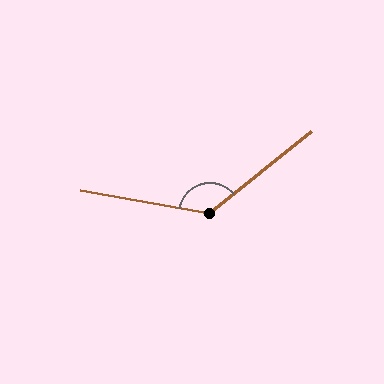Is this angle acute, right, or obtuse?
It is obtuse.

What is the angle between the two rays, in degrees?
Approximately 131 degrees.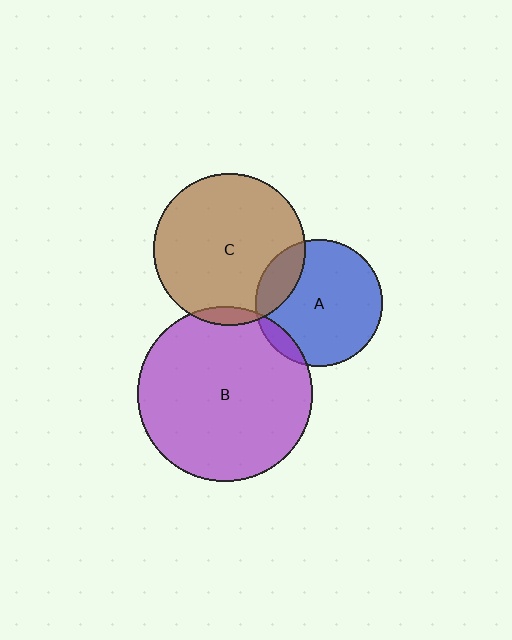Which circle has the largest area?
Circle B (purple).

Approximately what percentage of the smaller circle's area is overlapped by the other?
Approximately 20%.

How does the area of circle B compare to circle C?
Approximately 1.3 times.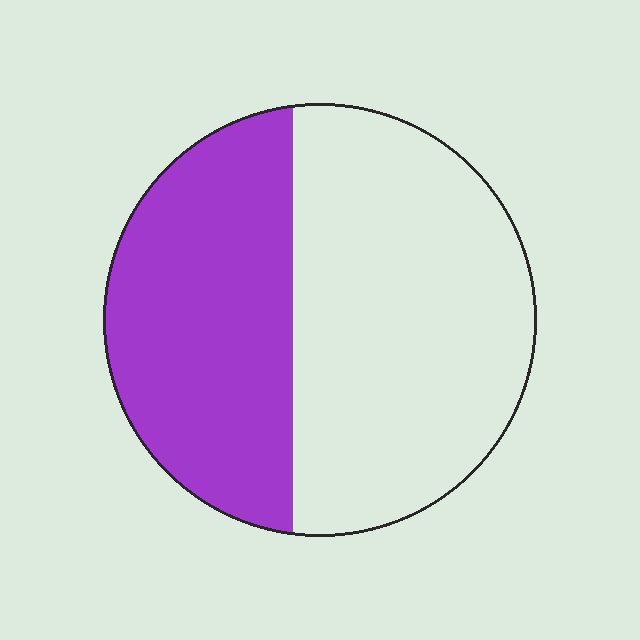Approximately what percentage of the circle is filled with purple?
Approximately 40%.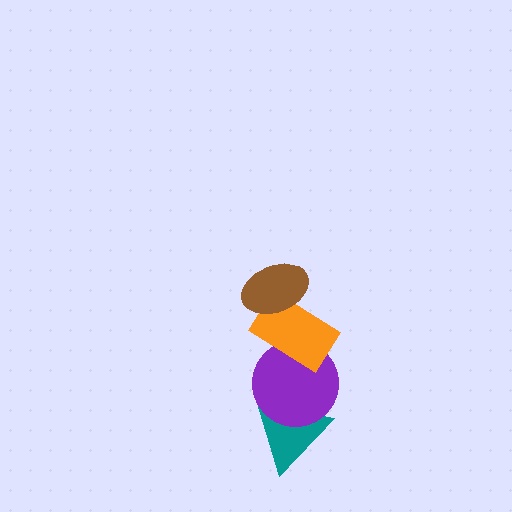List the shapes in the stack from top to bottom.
From top to bottom: the brown ellipse, the orange rectangle, the purple circle, the teal triangle.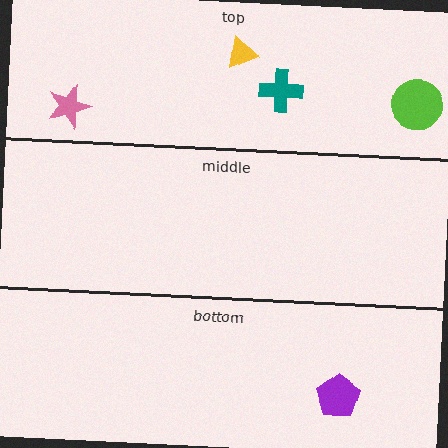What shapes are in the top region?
The pink star, the teal cross, the yellow triangle, the lime circle.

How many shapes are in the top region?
4.